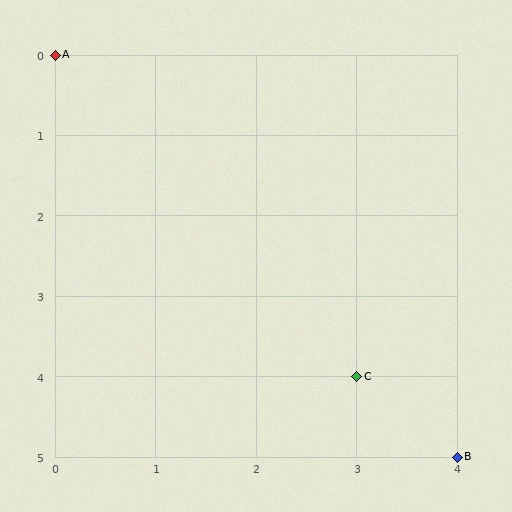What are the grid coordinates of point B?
Point B is at grid coordinates (4, 5).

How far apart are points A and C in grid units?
Points A and C are 3 columns and 4 rows apart (about 5.0 grid units diagonally).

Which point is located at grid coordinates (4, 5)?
Point B is at (4, 5).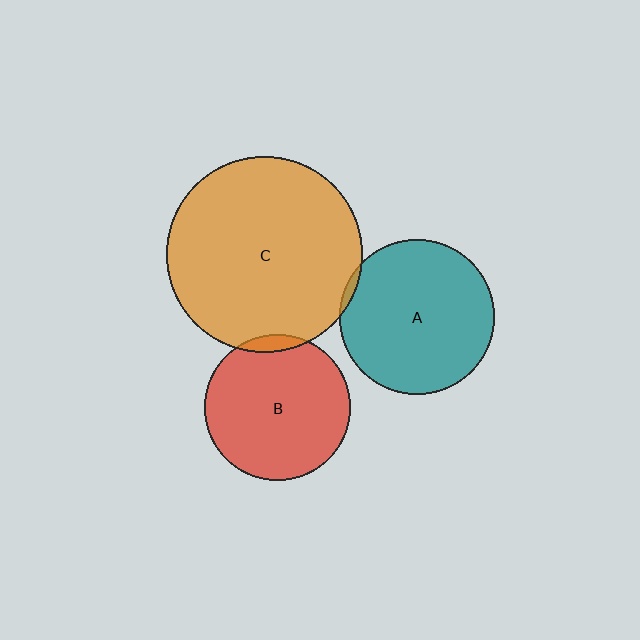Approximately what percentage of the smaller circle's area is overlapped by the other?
Approximately 5%.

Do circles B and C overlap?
Yes.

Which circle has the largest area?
Circle C (orange).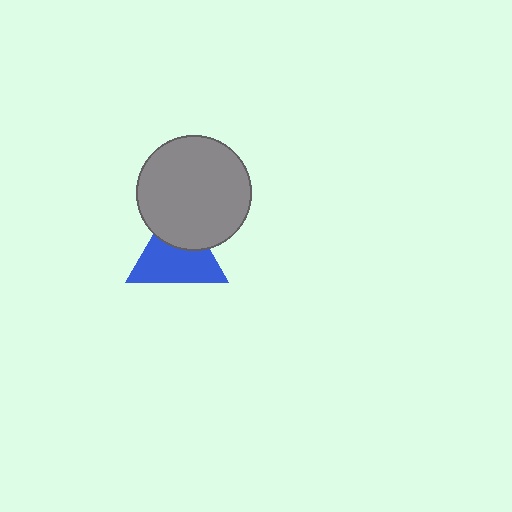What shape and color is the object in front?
The object in front is a gray circle.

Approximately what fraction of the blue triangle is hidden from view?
Roughly 35% of the blue triangle is hidden behind the gray circle.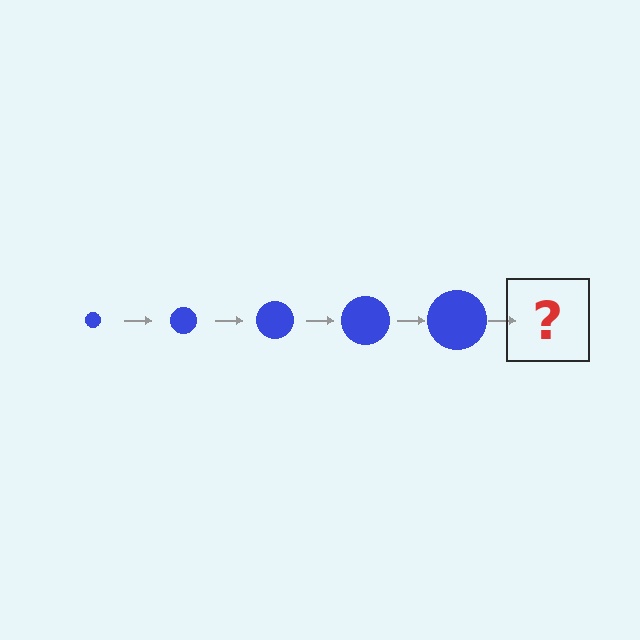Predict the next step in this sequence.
The next step is a blue circle, larger than the previous one.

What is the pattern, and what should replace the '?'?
The pattern is that the circle gets progressively larger each step. The '?' should be a blue circle, larger than the previous one.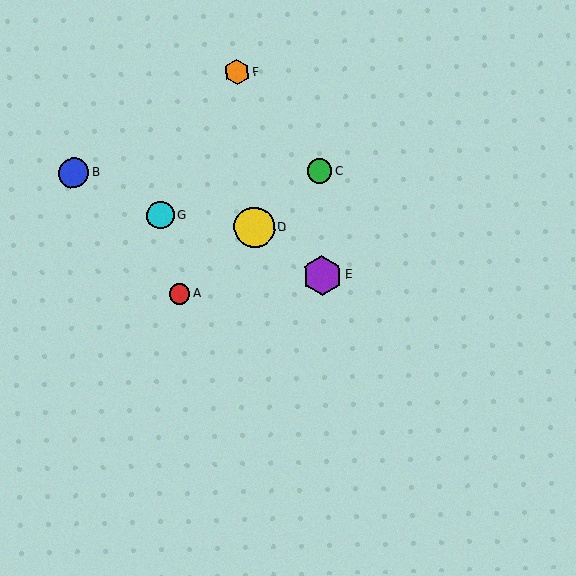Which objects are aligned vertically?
Objects C, E are aligned vertically.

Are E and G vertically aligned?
No, E is at x≈322 and G is at x≈161.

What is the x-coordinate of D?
Object D is at x≈254.